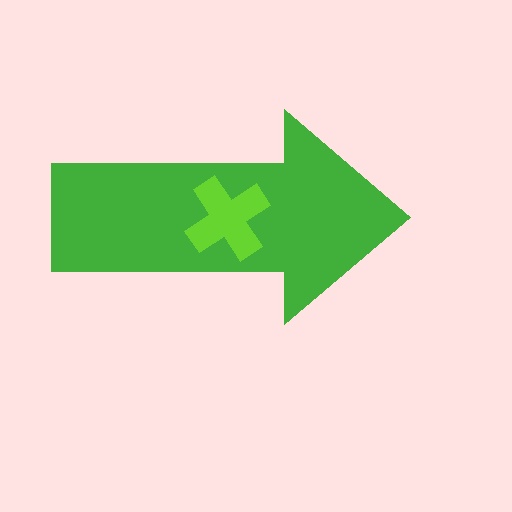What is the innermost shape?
The lime cross.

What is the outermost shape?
The green arrow.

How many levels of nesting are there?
2.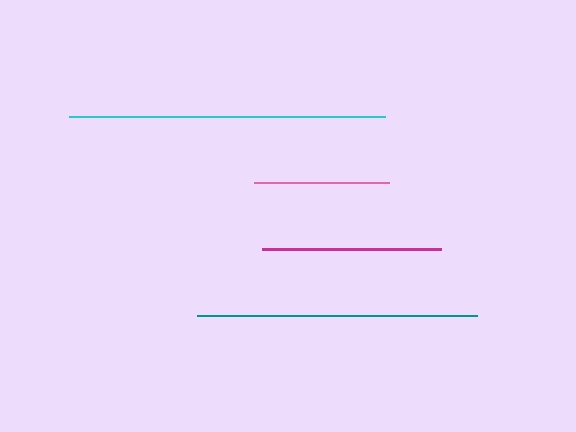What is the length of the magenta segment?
The magenta segment is approximately 179 pixels long.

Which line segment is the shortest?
The pink line is the shortest at approximately 135 pixels.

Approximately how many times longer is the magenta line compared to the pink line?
The magenta line is approximately 1.3 times the length of the pink line.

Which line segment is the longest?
The cyan line is the longest at approximately 316 pixels.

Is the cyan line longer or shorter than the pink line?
The cyan line is longer than the pink line.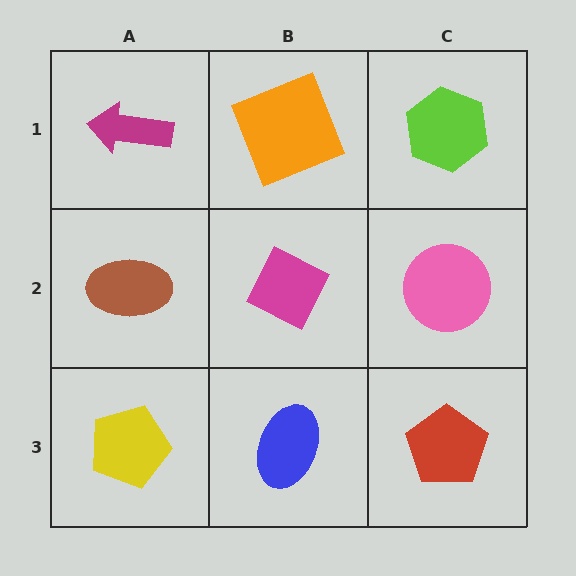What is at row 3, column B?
A blue ellipse.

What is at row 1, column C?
A lime hexagon.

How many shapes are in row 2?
3 shapes.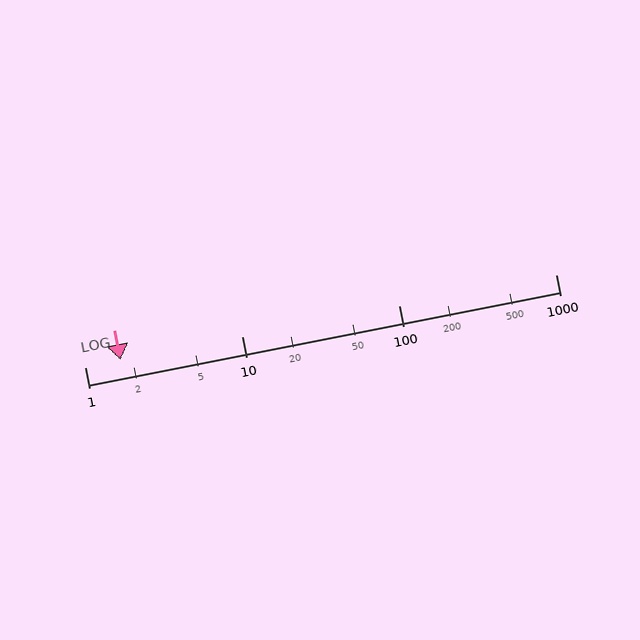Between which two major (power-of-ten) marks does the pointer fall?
The pointer is between 1 and 10.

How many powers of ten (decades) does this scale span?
The scale spans 3 decades, from 1 to 1000.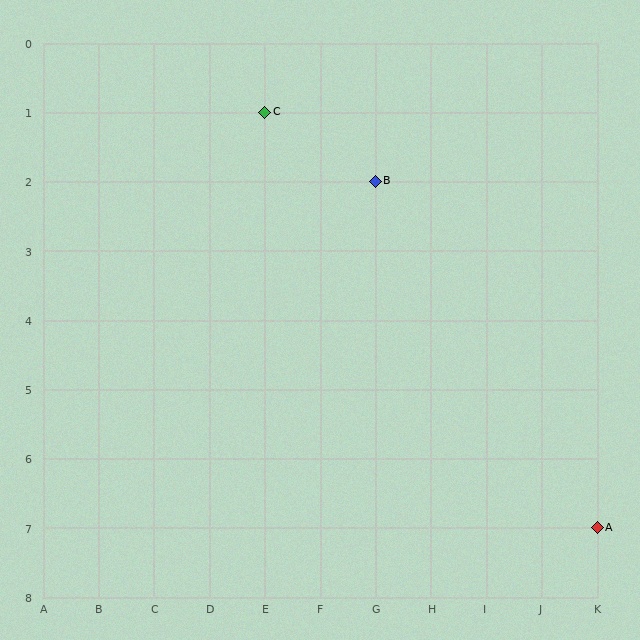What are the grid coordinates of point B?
Point B is at grid coordinates (G, 2).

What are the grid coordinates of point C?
Point C is at grid coordinates (E, 1).